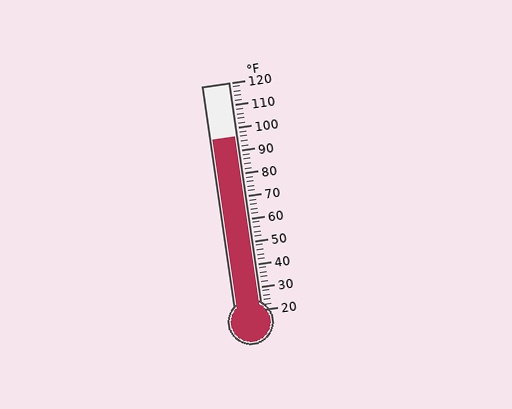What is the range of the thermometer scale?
The thermometer scale ranges from 20°F to 120°F.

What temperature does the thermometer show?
The thermometer shows approximately 96°F.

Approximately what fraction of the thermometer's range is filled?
The thermometer is filled to approximately 75% of its range.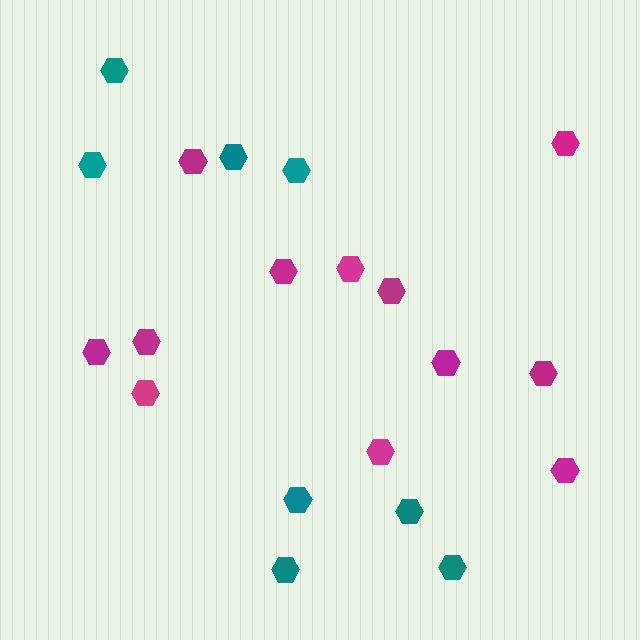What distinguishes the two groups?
There are 2 groups: one group of teal hexagons (8) and one group of magenta hexagons (12).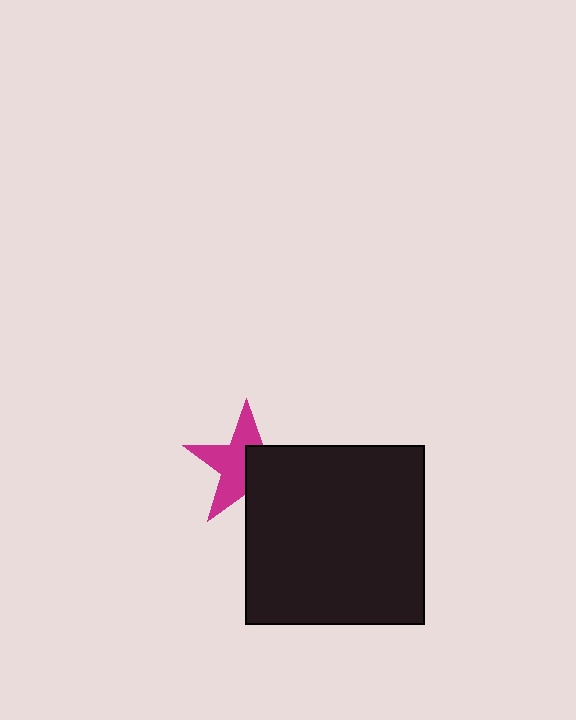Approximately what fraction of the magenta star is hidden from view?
Roughly 44% of the magenta star is hidden behind the black square.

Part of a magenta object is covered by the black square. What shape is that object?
It is a star.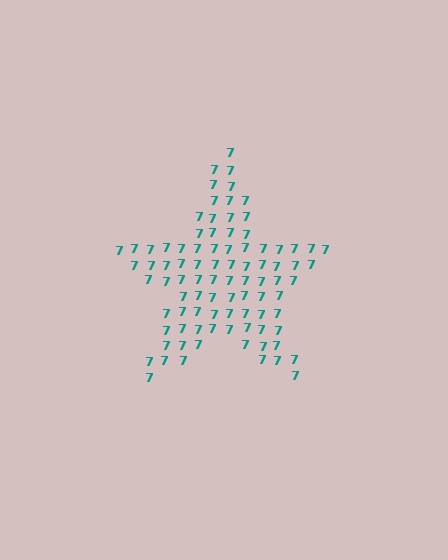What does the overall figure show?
The overall figure shows a star.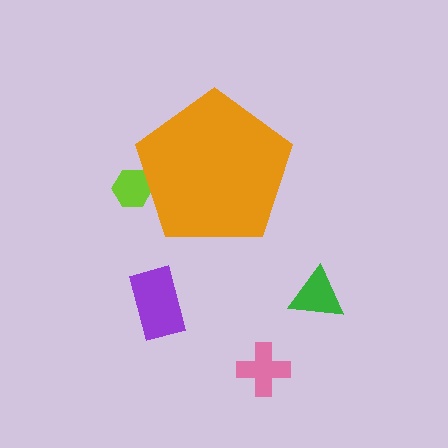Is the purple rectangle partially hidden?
No, the purple rectangle is fully visible.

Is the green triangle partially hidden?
No, the green triangle is fully visible.